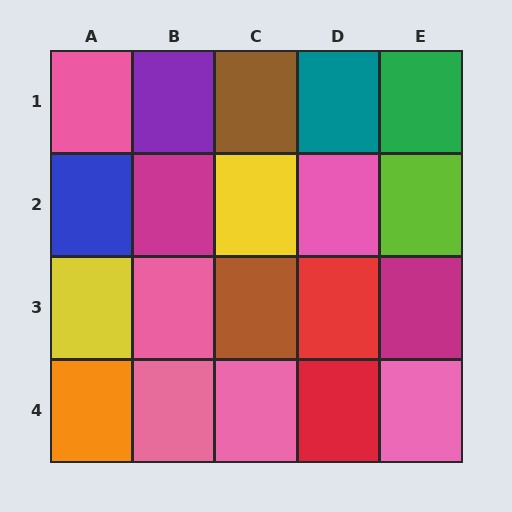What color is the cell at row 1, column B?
Purple.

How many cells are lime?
1 cell is lime.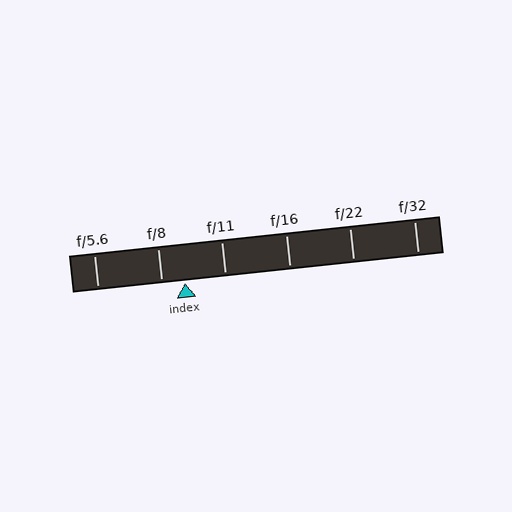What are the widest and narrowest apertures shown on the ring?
The widest aperture shown is f/5.6 and the narrowest is f/32.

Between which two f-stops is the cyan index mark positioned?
The index mark is between f/8 and f/11.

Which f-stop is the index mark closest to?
The index mark is closest to f/8.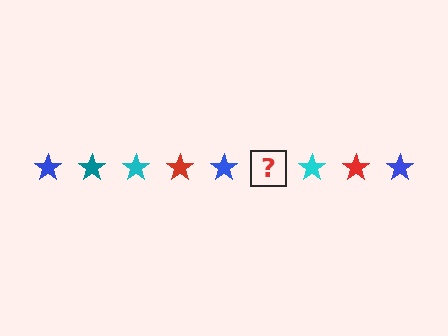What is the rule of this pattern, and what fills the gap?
The rule is that the pattern cycles through blue, teal, cyan, red stars. The gap should be filled with a teal star.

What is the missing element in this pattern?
The missing element is a teal star.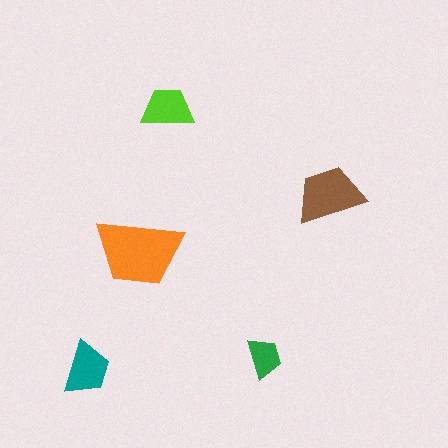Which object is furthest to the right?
The brown trapezoid is rightmost.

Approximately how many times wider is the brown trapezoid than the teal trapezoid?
About 1.5 times wider.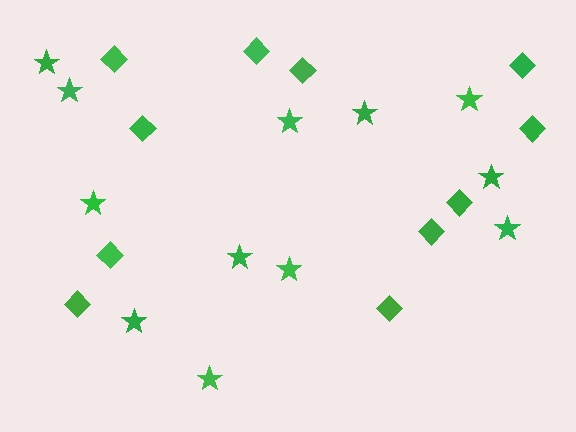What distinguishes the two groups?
There are 2 groups: one group of diamonds (11) and one group of stars (12).